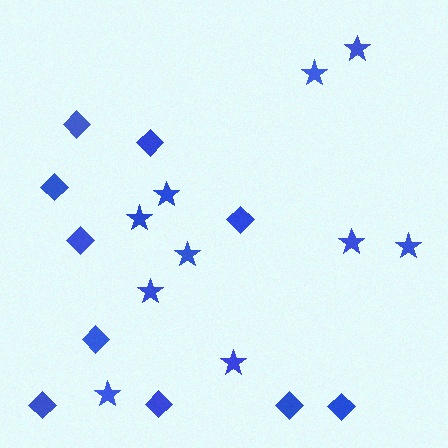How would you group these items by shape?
There are 2 groups: one group of diamonds (10) and one group of stars (10).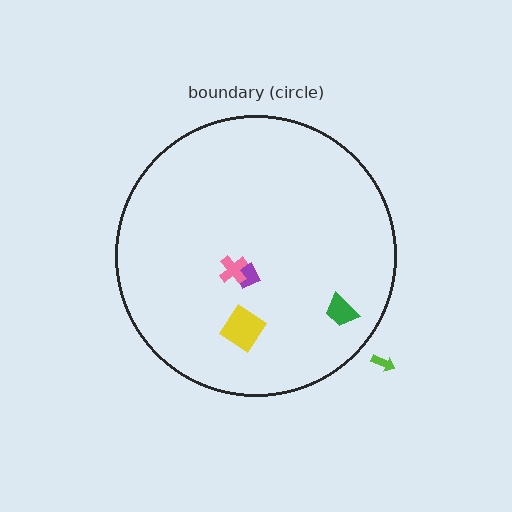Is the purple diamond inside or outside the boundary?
Inside.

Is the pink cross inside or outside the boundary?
Inside.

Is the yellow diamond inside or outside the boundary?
Inside.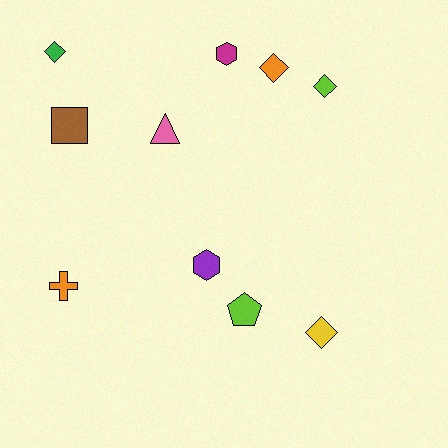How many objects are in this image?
There are 10 objects.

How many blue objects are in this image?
There are no blue objects.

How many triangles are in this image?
There is 1 triangle.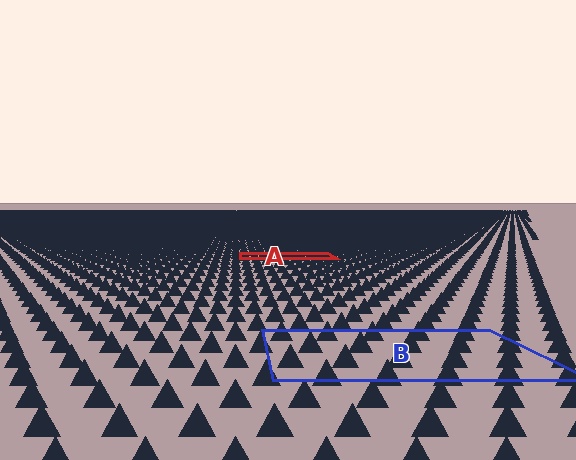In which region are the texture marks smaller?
The texture marks are smaller in region A, because it is farther away.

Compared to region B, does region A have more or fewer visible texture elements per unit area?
Region A has more texture elements per unit area — they are packed more densely because it is farther away.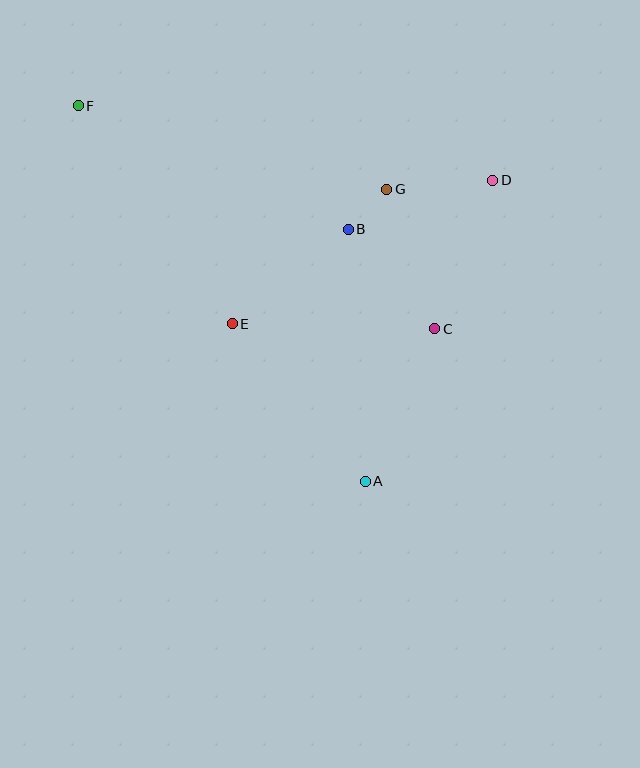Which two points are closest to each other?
Points B and G are closest to each other.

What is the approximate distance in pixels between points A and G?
The distance between A and G is approximately 293 pixels.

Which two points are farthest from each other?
Points A and F are farthest from each other.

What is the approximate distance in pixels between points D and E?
The distance between D and E is approximately 297 pixels.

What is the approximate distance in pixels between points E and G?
The distance between E and G is approximately 205 pixels.